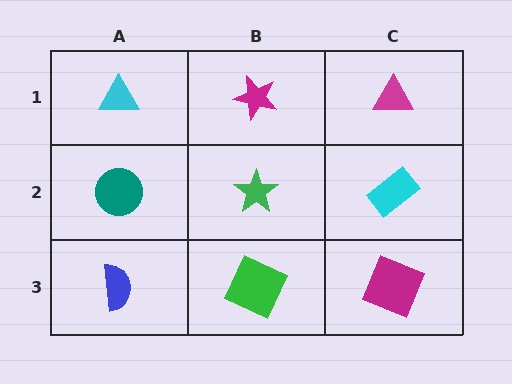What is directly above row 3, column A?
A teal circle.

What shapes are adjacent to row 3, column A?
A teal circle (row 2, column A), a green square (row 3, column B).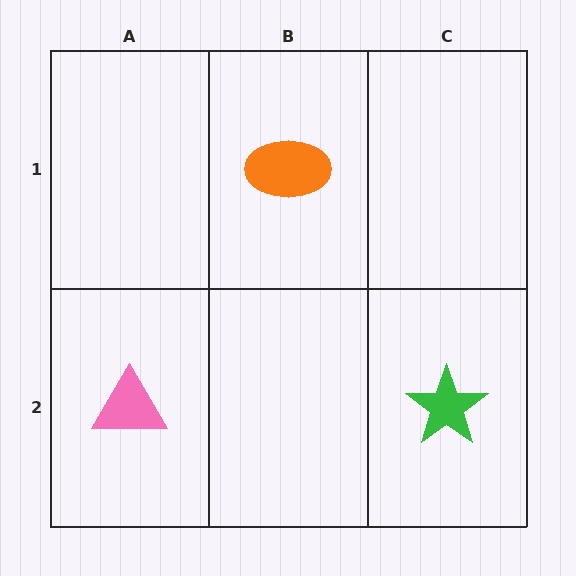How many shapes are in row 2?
2 shapes.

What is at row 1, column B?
An orange ellipse.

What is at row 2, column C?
A green star.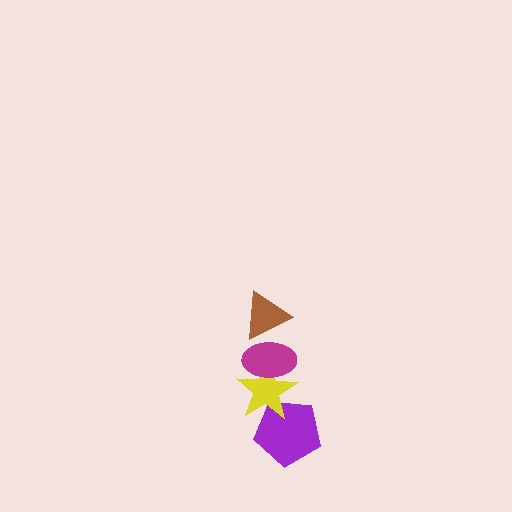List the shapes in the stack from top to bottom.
From top to bottom: the brown triangle, the magenta ellipse, the yellow star, the purple pentagon.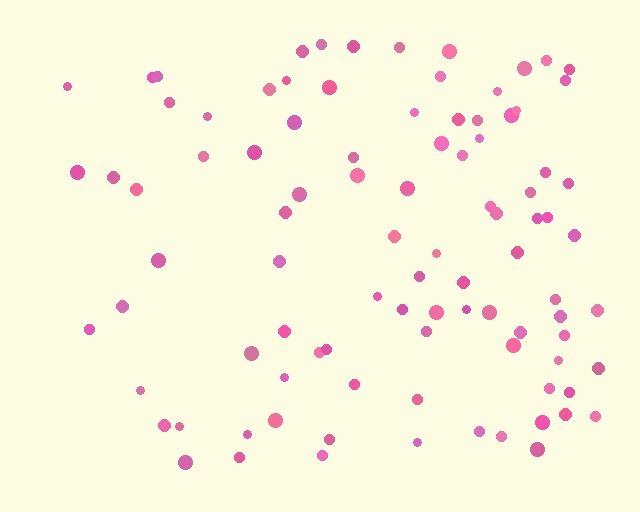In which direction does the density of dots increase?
From left to right, with the right side densest.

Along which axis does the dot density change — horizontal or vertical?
Horizontal.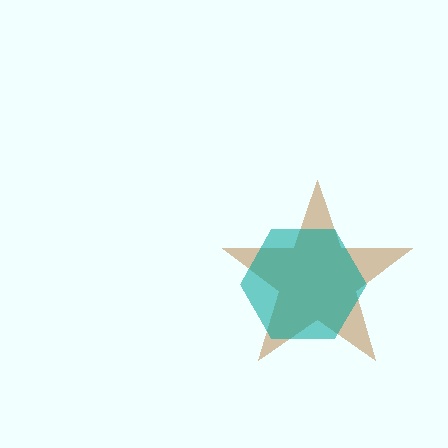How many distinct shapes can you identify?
There are 2 distinct shapes: a brown star, a teal hexagon.